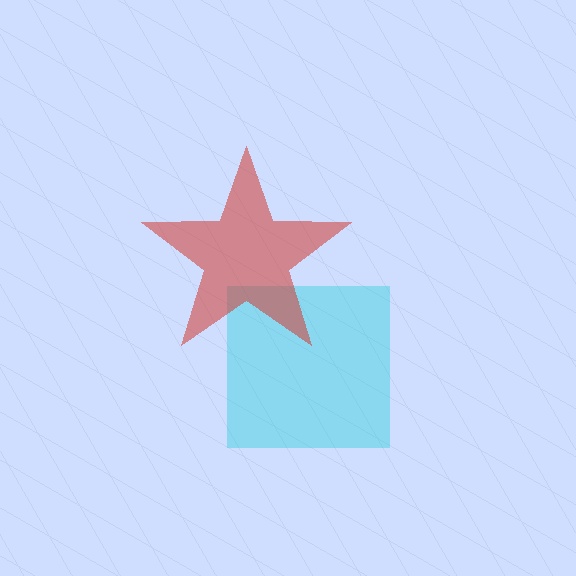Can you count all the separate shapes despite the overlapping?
Yes, there are 2 separate shapes.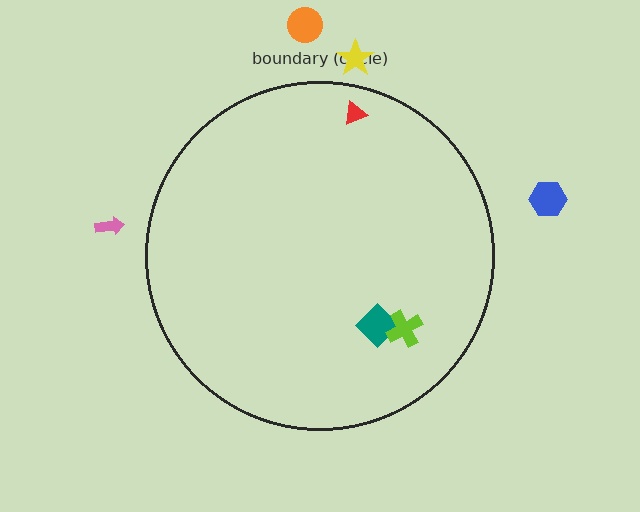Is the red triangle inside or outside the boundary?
Inside.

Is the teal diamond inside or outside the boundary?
Inside.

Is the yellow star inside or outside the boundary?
Outside.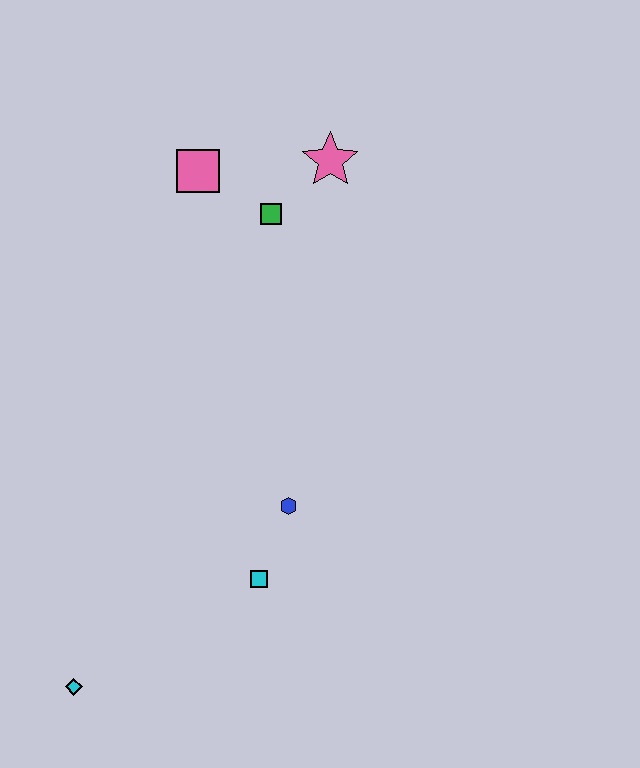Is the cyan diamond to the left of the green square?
Yes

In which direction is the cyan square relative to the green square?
The cyan square is below the green square.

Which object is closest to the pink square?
The green square is closest to the pink square.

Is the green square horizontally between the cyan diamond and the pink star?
Yes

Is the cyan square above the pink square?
No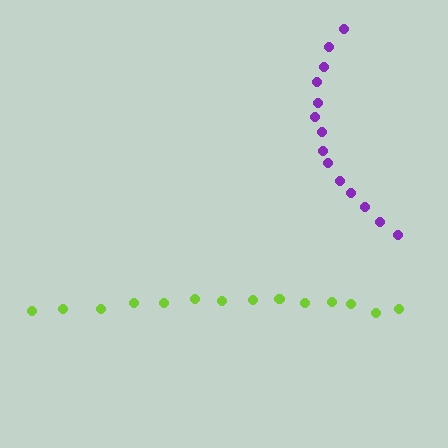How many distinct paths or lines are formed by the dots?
There are 2 distinct paths.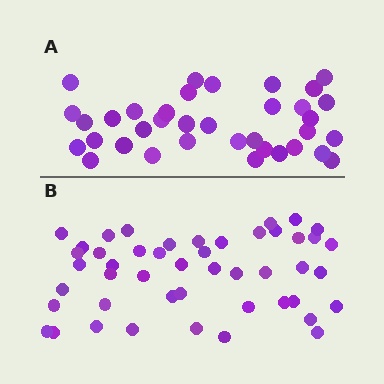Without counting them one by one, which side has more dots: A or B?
Region B (the bottom region) has more dots.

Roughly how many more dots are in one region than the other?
Region B has roughly 12 or so more dots than region A.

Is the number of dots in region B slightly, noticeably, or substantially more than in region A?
Region B has noticeably more, but not dramatically so. The ratio is roughly 1.3 to 1.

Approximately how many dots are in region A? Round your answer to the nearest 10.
About 40 dots. (The exact count is 36, which rounds to 40.)